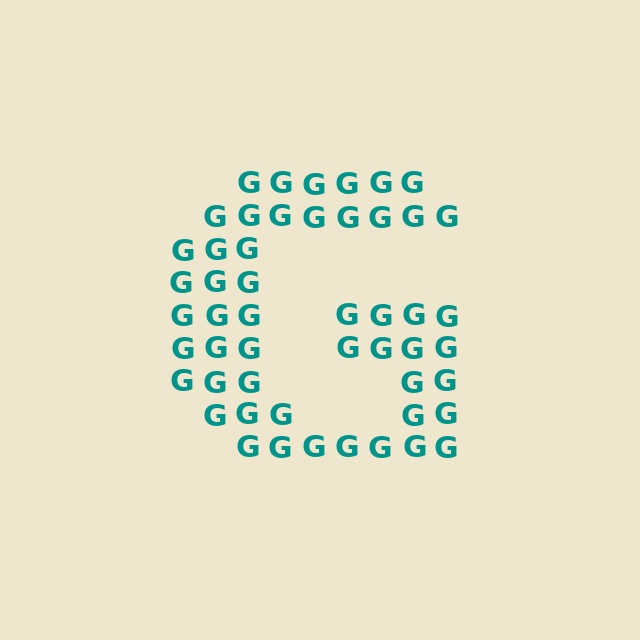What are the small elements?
The small elements are letter G's.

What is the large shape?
The large shape is the letter G.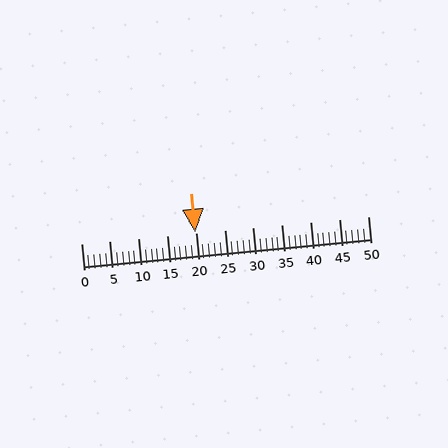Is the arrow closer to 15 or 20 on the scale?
The arrow is closer to 20.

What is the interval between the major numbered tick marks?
The major tick marks are spaced 5 units apart.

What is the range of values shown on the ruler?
The ruler shows values from 0 to 50.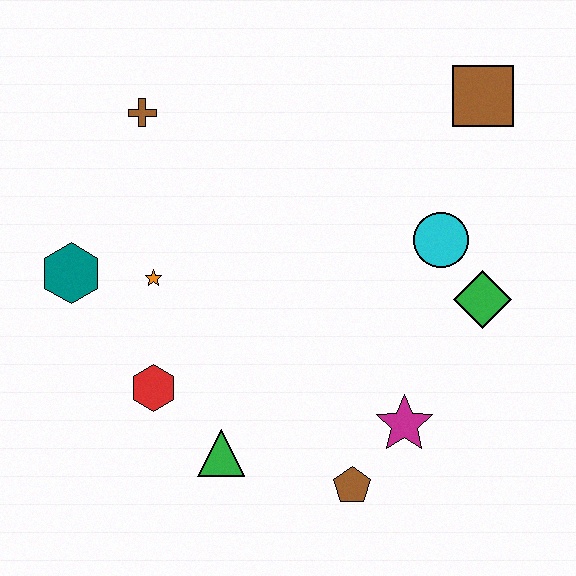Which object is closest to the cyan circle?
The green diamond is closest to the cyan circle.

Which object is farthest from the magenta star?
The brown cross is farthest from the magenta star.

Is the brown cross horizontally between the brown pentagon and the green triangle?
No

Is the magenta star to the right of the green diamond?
No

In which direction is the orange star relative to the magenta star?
The orange star is to the left of the magenta star.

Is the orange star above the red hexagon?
Yes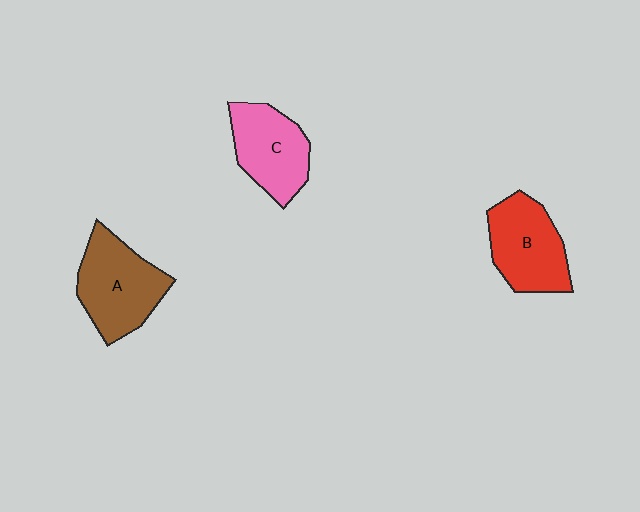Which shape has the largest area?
Shape A (brown).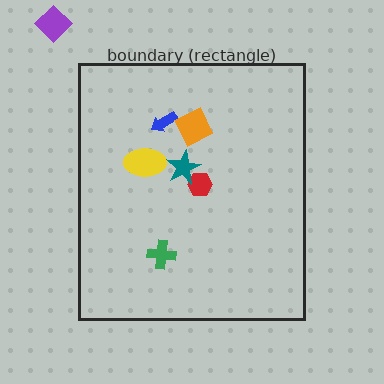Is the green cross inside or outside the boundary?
Inside.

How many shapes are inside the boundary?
6 inside, 1 outside.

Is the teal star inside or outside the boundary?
Inside.